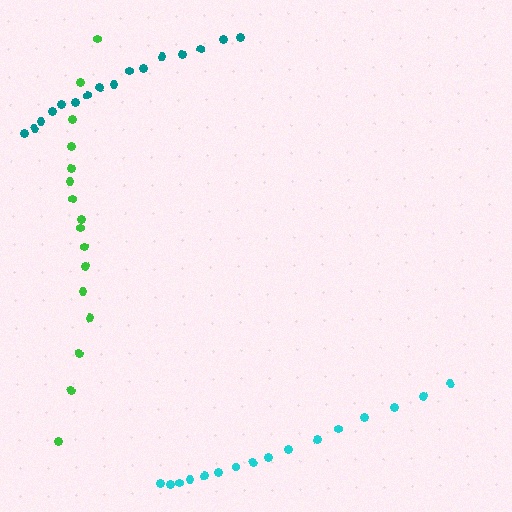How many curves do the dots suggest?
There are 3 distinct paths.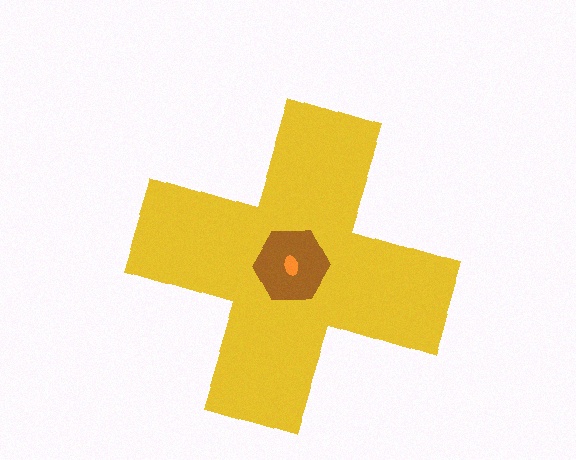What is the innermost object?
The orange ellipse.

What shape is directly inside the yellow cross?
The brown hexagon.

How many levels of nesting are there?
3.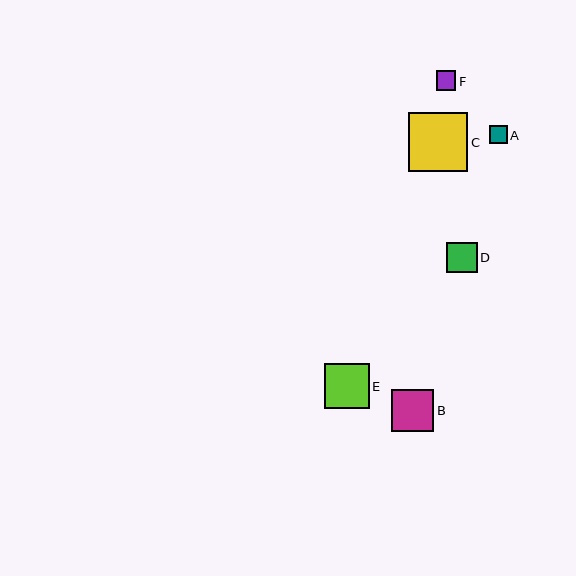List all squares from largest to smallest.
From largest to smallest: C, E, B, D, F, A.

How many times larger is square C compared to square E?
Square C is approximately 1.3 times the size of square E.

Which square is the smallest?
Square A is the smallest with a size of approximately 18 pixels.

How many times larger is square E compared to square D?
Square E is approximately 1.5 times the size of square D.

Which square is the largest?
Square C is the largest with a size of approximately 60 pixels.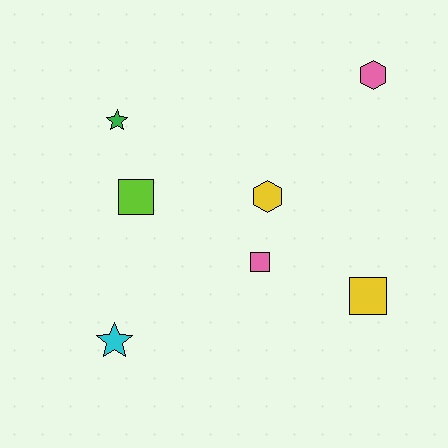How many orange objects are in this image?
There are no orange objects.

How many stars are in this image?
There are 2 stars.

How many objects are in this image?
There are 7 objects.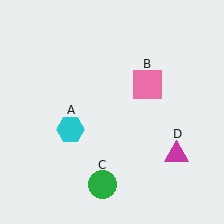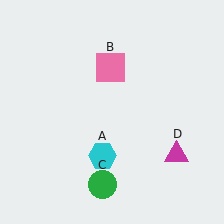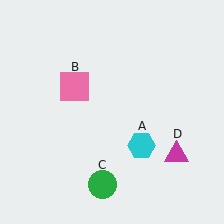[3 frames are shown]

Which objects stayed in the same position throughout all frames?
Green circle (object C) and magenta triangle (object D) remained stationary.